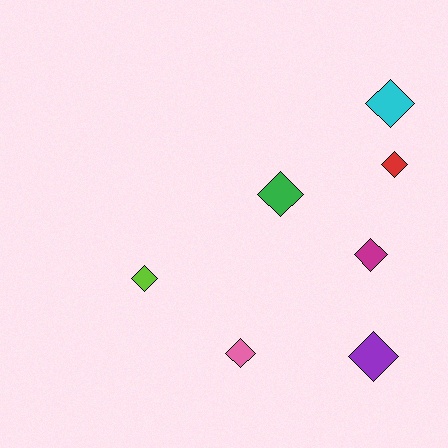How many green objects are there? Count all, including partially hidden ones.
There is 1 green object.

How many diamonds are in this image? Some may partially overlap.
There are 7 diamonds.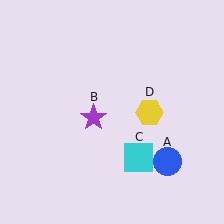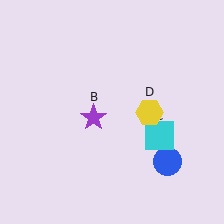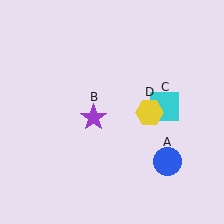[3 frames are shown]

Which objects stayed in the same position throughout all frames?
Blue circle (object A) and purple star (object B) and yellow hexagon (object D) remained stationary.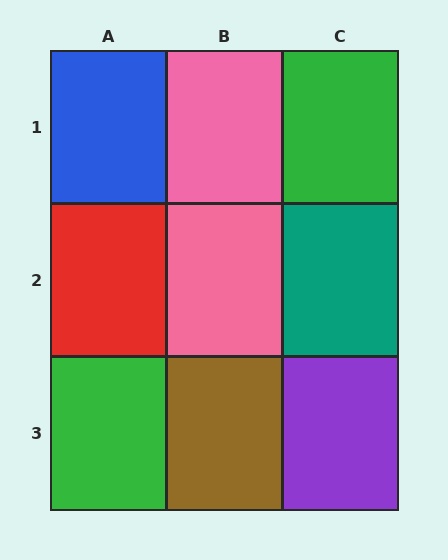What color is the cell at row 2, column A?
Red.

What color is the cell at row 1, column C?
Green.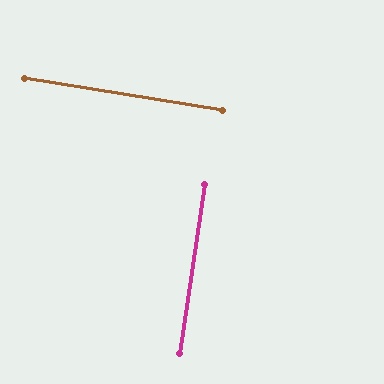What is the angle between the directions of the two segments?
Approximately 89 degrees.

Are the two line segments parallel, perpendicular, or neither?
Perpendicular — they meet at approximately 89°.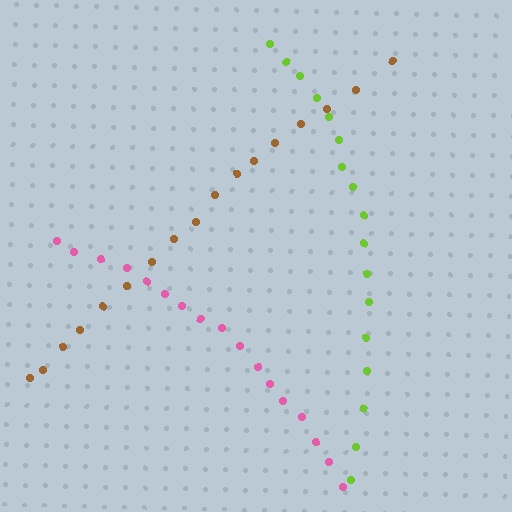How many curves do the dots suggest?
There are 3 distinct paths.